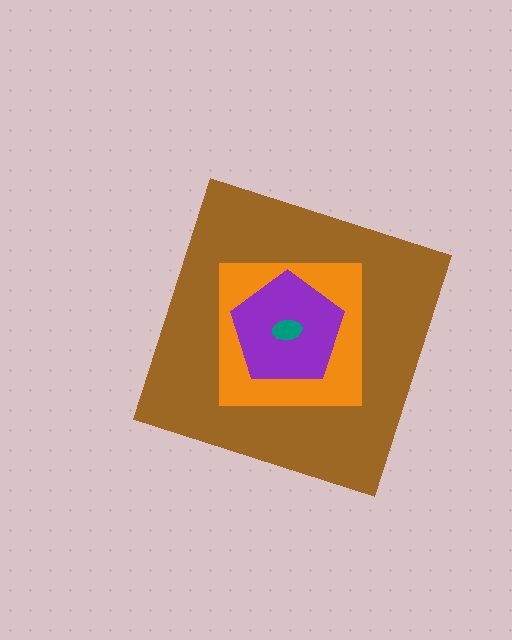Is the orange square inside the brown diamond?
Yes.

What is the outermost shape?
The brown diamond.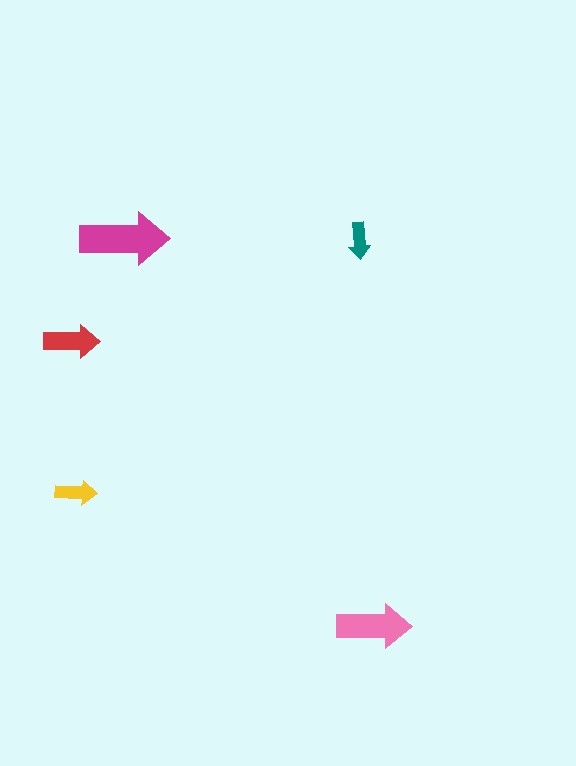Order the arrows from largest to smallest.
the magenta one, the pink one, the red one, the yellow one, the teal one.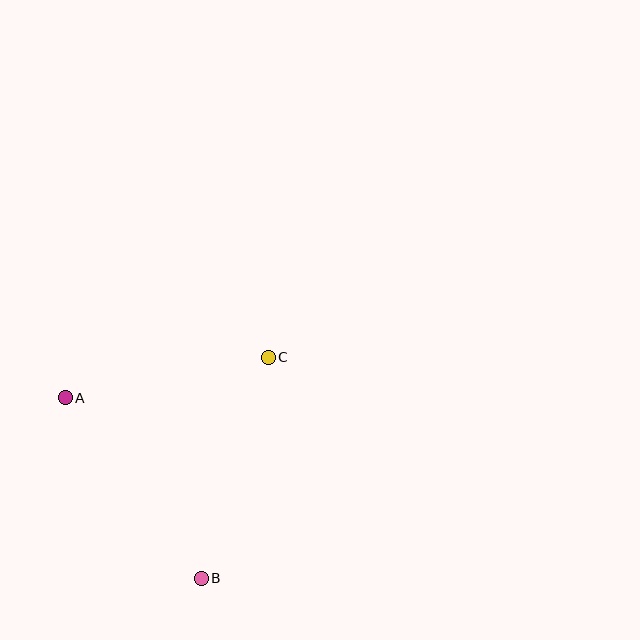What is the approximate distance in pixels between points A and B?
The distance between A and B is approximately 226 pixels.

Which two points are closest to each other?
Points A and C are closest to each other.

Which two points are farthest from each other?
Points B and C are farthest from each other.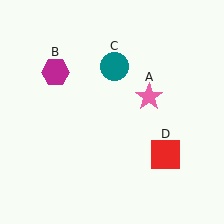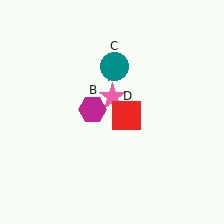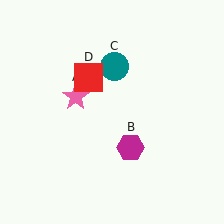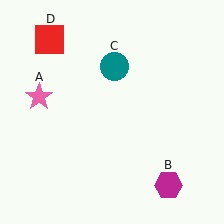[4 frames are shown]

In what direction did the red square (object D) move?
The red square (object D) moved up and to the left.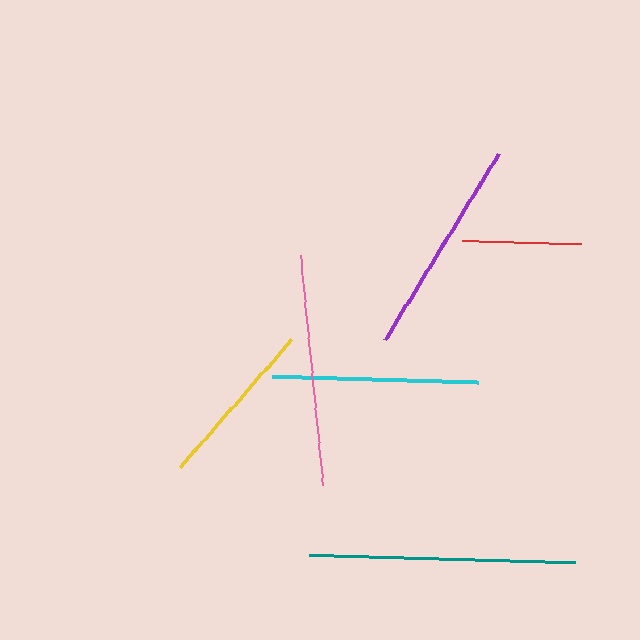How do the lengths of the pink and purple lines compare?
The pink and purple lines are approximately the same length.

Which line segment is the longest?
The teal line is the longest at approximately 267 pixels.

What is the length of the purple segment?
The purple segment is approximately 217 pixels long.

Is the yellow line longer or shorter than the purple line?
The purple line is longer than the yellow line.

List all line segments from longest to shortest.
From longest to shortest: teal, pink, purple, cyan, yellow, red.